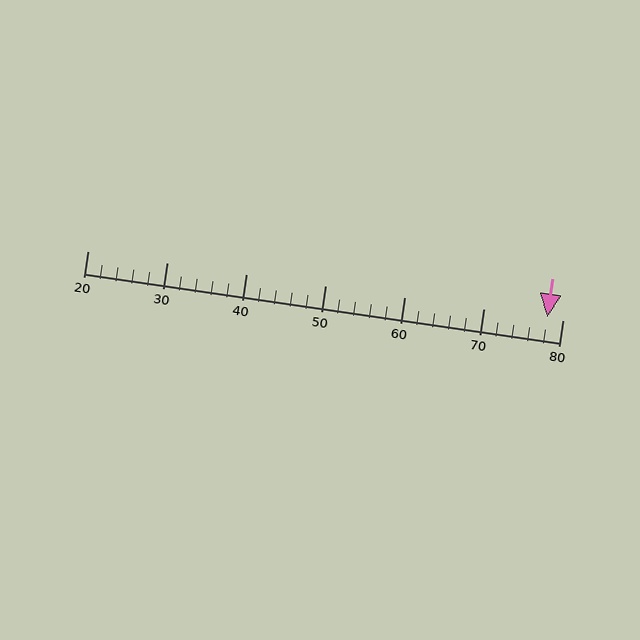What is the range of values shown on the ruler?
The ruler shows values from 20 to 80.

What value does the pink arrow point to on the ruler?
The pink arrow points to approximately 78.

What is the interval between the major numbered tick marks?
The major tick marks are spaced 10 units apart.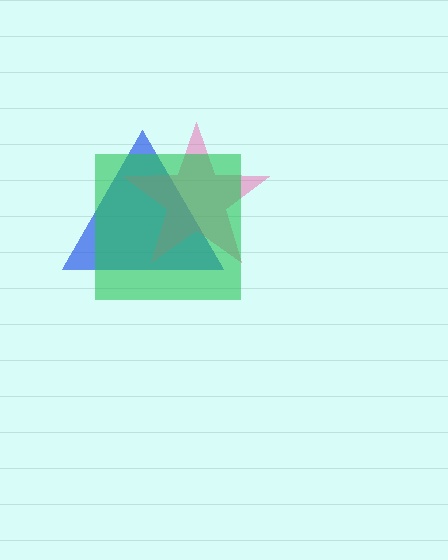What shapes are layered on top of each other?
The layered shapes are: a blue triangle, a pink star, a green square.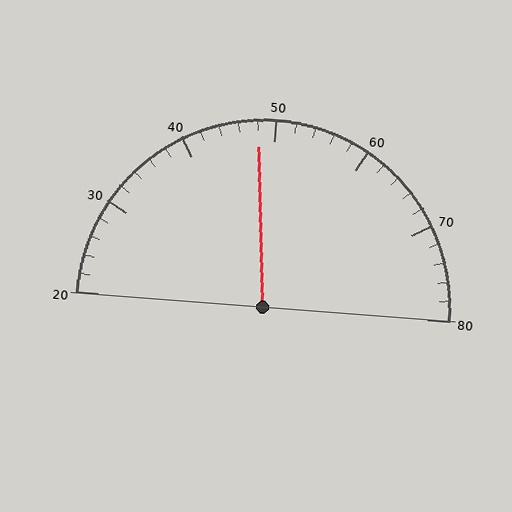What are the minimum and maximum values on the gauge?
The gauge ranges from 20 to 80.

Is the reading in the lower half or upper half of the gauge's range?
The reading is in the lower half of the range (20 to 80).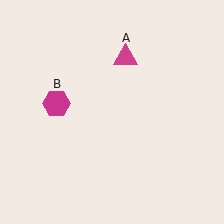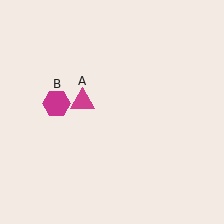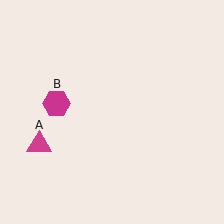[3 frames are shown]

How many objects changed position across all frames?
1 object changed position: magenta triangle (object A).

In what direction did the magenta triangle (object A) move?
The magenta triangle (object A) moved down and to the left.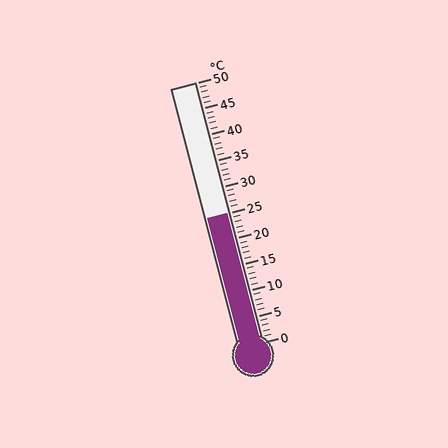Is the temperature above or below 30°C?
The temperature is below 30°C.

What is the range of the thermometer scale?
The thermometer scale ranges from 0°C to 50°C.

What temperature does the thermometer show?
The thermometer shows approximately 25°C.